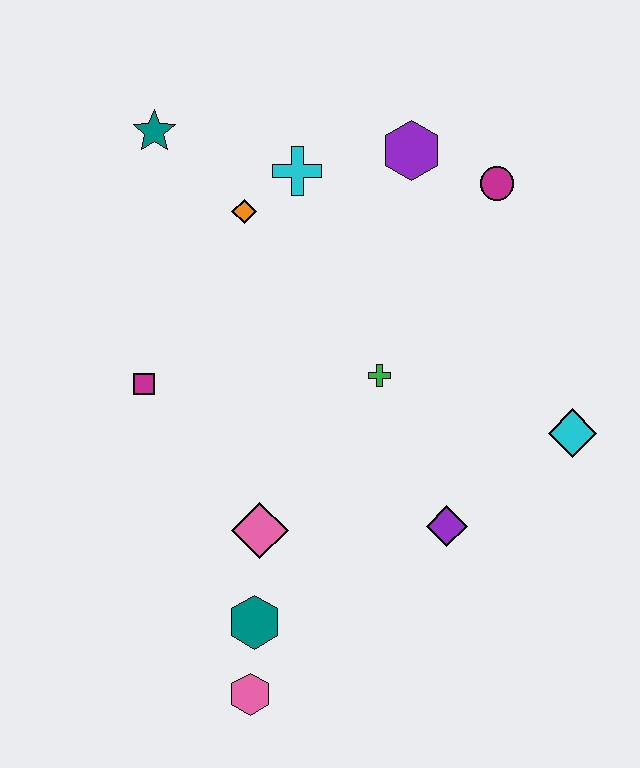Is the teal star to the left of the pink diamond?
Yes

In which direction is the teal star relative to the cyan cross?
The teal star is to the left of the cyan cross.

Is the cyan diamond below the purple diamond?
No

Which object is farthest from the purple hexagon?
The pink hexagon is farthest from the purple hexagon.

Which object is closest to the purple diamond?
The cyan diamond is closest to the purple diamond.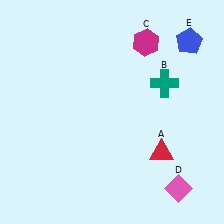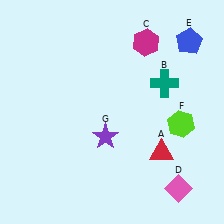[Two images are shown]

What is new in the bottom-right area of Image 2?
A lime hexagon (F) was added in the bottom-right area of Image 2.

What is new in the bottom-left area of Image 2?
A purple star (G) was added in the bottom-left area of Image 2.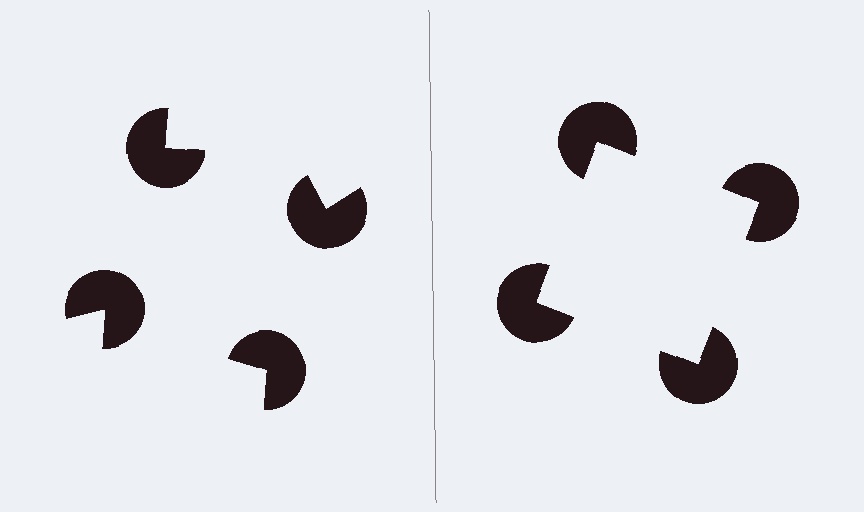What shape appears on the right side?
An illusory square.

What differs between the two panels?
The pac-man discs are positioned identically on both sides; only the wedge orientations differ. On the right they align to a square; on the left they are misaligned.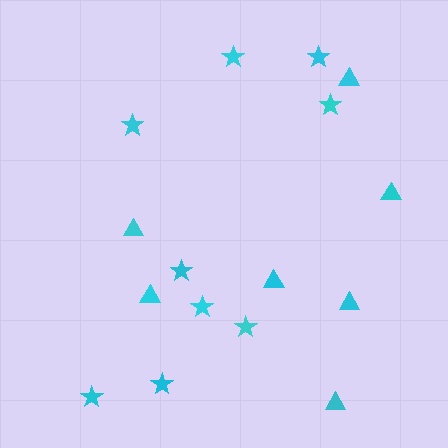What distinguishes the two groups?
There are 2 groups: one group of triangles (7) and one group of stars (9).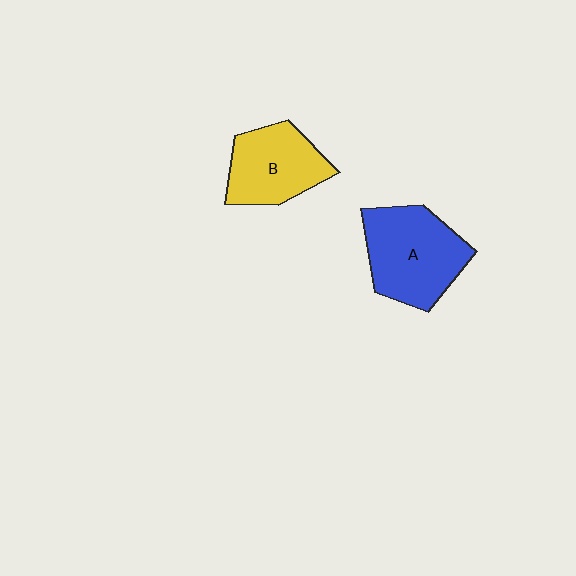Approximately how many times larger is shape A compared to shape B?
Approximately 1.2 times.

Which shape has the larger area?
Shape A (blue).